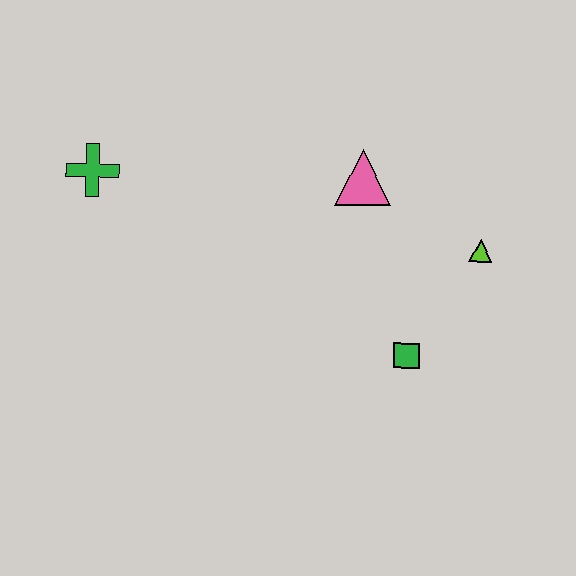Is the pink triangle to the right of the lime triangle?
No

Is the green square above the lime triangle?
No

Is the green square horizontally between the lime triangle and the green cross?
Yes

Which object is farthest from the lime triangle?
The green cross is farthest from the lime triangle.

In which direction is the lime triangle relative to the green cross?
The lime triangle is to the right of the green cross.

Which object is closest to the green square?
The lime triangle is closest to the green square.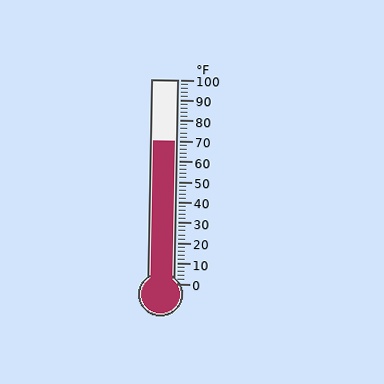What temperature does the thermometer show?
The thermometer shows approximately 70°F.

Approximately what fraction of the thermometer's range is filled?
The thermometer is filled to approximately 70% of its range.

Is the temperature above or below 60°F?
The temperature is above 60°F.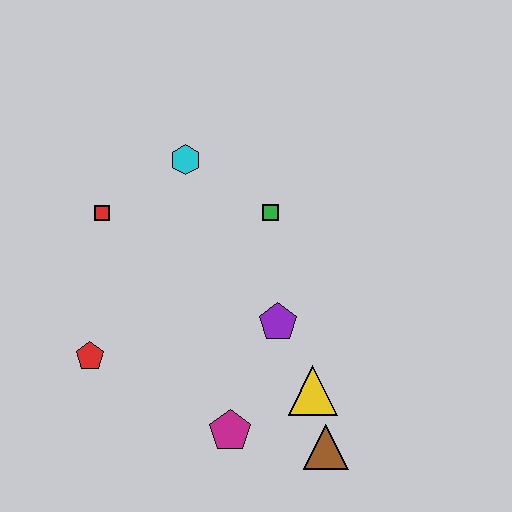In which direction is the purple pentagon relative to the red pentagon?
The purple pentagon is to the right of the red pentagon.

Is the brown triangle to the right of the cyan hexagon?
Yes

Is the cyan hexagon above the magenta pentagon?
Yes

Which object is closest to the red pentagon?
The red square is closest to the red pentagon.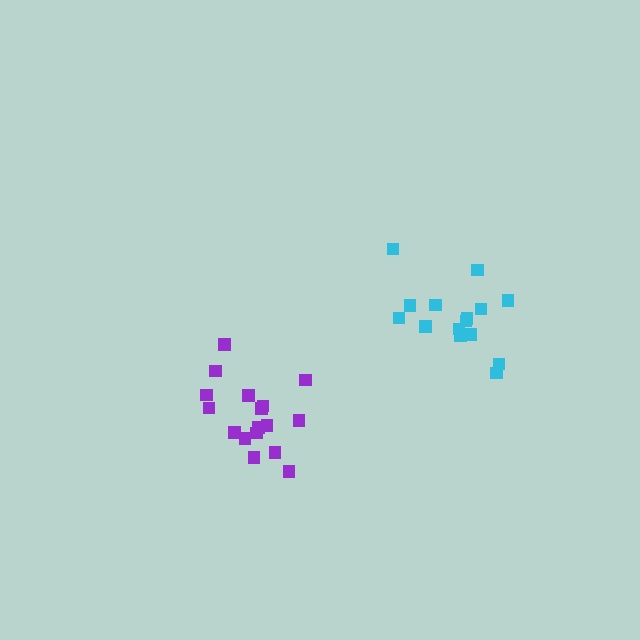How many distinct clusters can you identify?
There are 2 distinct clusters.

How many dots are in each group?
Group 1: 17 dots, Group 2: 15 dots (32 total).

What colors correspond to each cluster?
The clusters are colored: purple, cyan.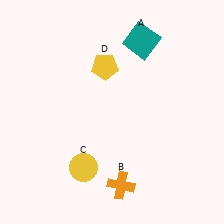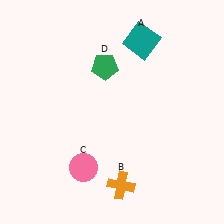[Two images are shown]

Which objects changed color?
C changed from yellow to pink. D changed from yellow to green.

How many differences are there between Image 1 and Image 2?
There are 2 differences between the two images.